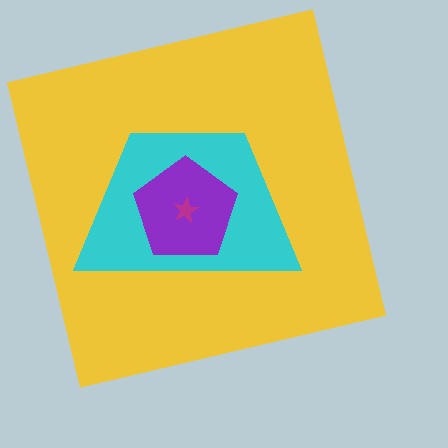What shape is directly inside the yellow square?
The cyan trapezoid.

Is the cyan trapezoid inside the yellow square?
Yes.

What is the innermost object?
The magenta star.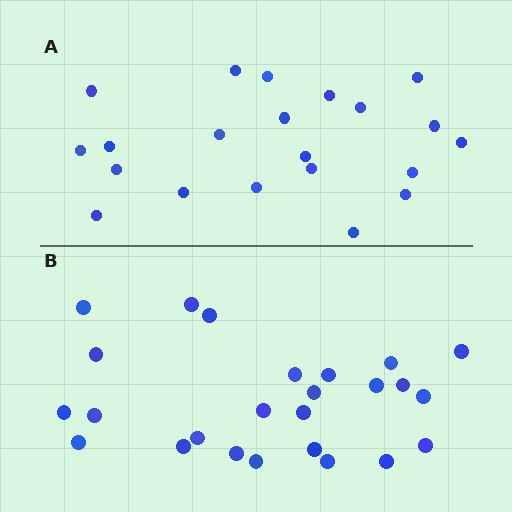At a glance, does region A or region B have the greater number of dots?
Region B (the bottom region) has more dots.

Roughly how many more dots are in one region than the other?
Region B has about 4 more dots than region A.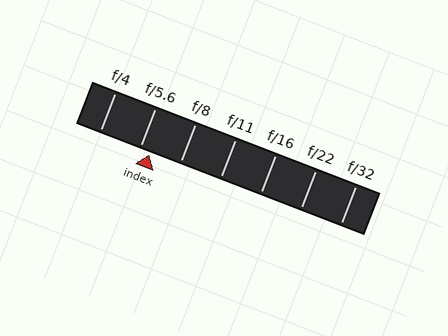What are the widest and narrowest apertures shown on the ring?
The widest aperture shown is f/4 and the narrowest is f/32.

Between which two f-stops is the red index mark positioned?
The index mark is between f/5.6 and f/8.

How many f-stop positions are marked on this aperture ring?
There are 7 f-stop positions marked.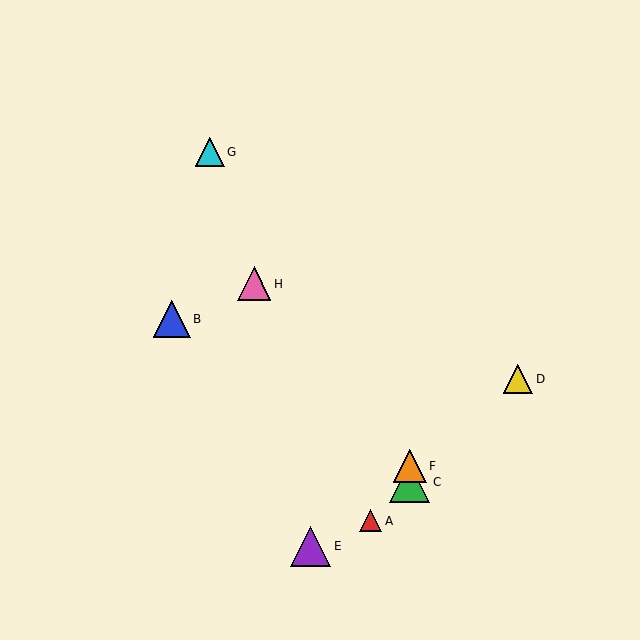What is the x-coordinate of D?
Object D is at x≈518.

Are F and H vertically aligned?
No, F is at x≈410 and H is at x≈254.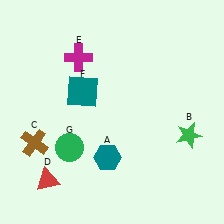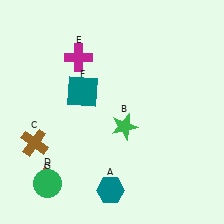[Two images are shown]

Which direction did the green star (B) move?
The green star (B) moved left.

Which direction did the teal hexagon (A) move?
The teal hexagon (A) moved down.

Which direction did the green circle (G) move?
The green circle (G) moved down.